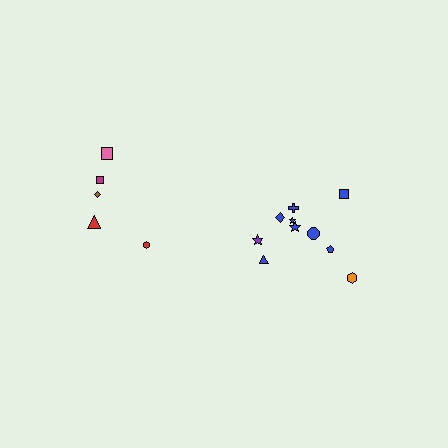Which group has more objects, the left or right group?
The right group.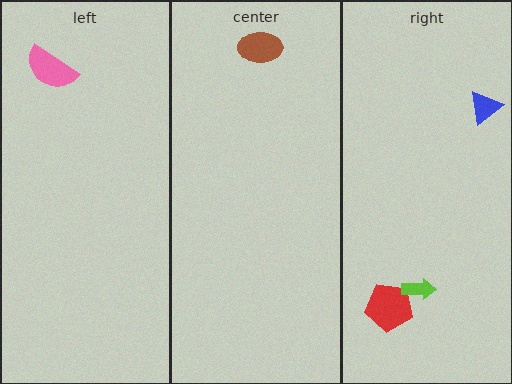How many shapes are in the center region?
1.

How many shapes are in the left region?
1.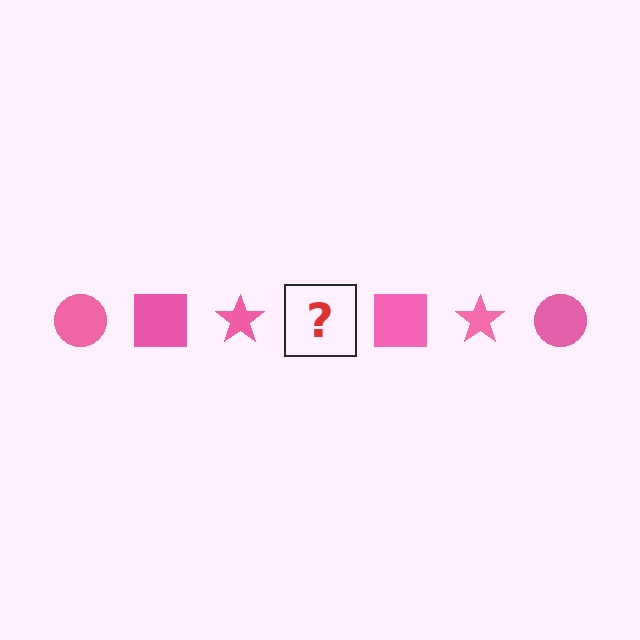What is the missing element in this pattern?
The missing element is a pink circle.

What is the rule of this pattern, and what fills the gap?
The rule is that the pattern cycles through circle, square, star shapes in pink. The gap should be filled with a pink circle.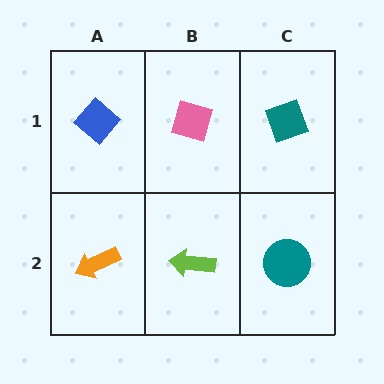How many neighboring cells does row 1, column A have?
2.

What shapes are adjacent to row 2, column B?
A pink square (row 1, column B), an orange arrow (row 2, column A), a teal circle (row 2, column C).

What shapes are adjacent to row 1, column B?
A lime arrow (row 2, column B), a blue diamond (row 1, column A), a teal diamond (row 1, column C).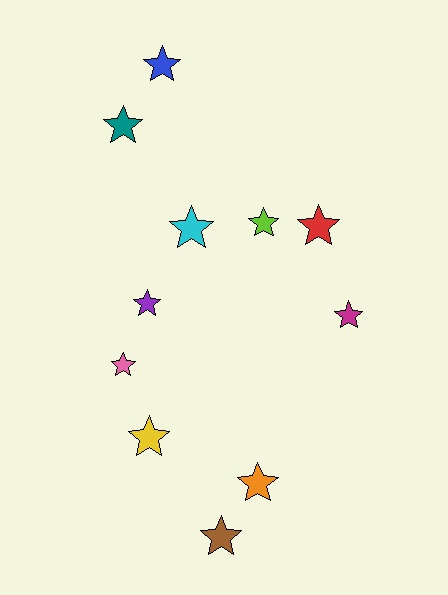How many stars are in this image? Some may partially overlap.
There are 11 stars.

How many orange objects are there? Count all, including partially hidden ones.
There is 1 orange object.